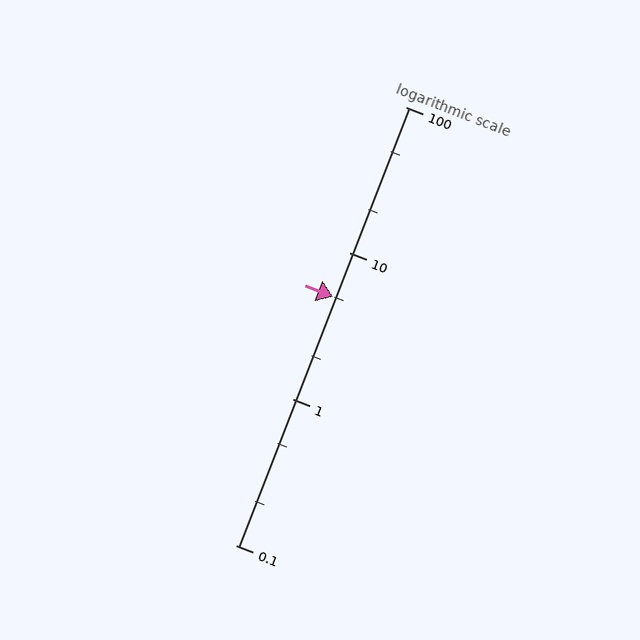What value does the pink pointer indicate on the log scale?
The pointer indicates approximately 5.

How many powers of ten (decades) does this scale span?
The scale spans 3 decades, from 0.1 to 100.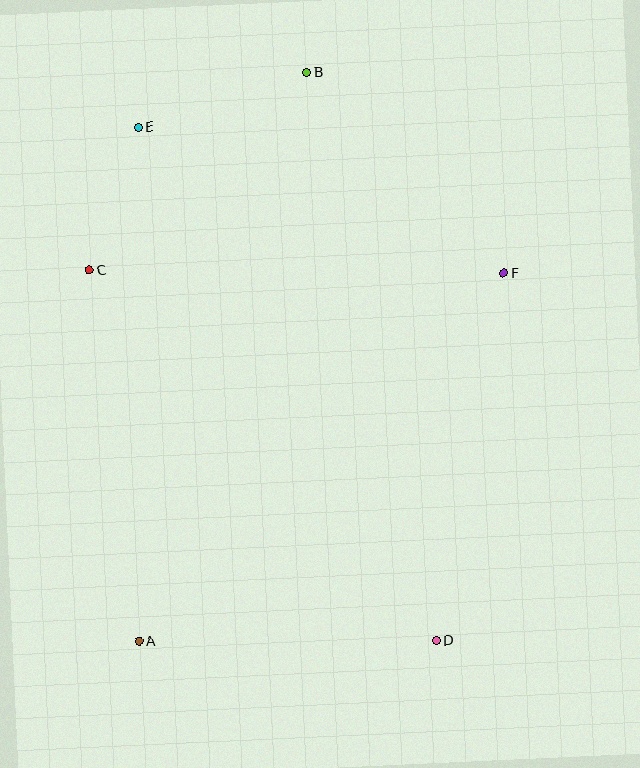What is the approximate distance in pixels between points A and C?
The distance between A and C is approximately 374 pixels.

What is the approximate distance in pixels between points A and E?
The distance between A and E is approximately 514 pixels.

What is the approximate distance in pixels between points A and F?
The distance between A and F is approximately 518 pixels.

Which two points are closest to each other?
Points C and E are closest to each other.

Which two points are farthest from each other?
Points D and E are farthest from each other.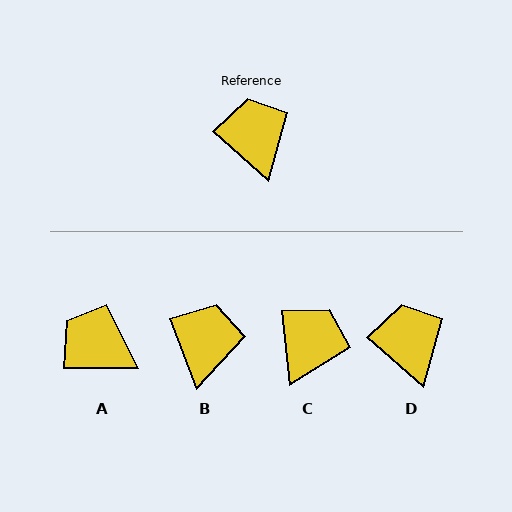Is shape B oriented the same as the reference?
No, it is off by about 28 degrees.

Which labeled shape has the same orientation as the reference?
D.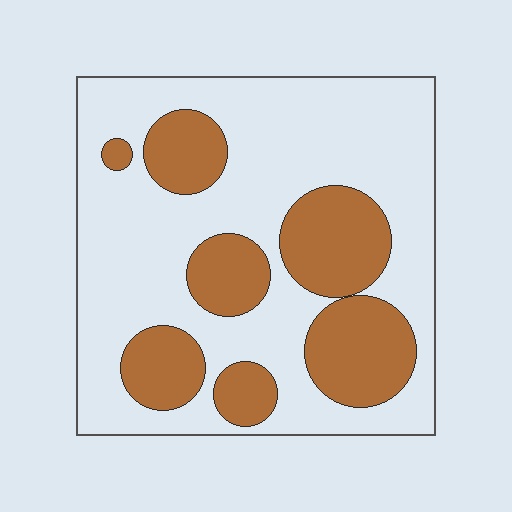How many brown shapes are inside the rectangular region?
7.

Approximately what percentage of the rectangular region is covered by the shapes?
Approximately 30%.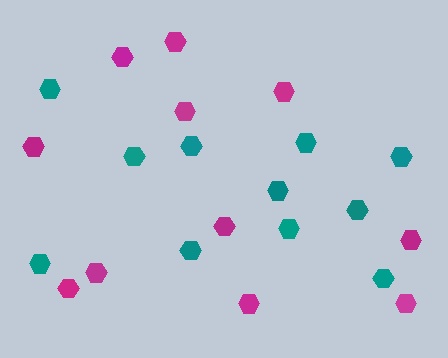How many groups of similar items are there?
There are 2 groups: one group of magenta hexagons (11) and one group of teal hexagons (11).